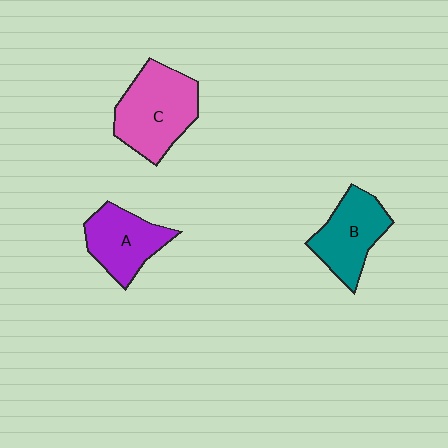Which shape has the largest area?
Shape C (pink).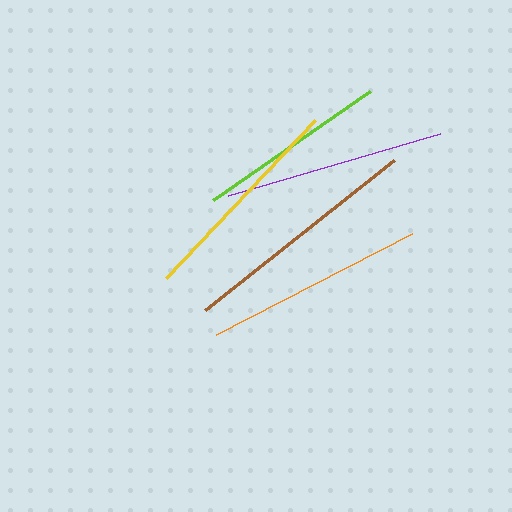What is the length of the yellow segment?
The yellow segment is approximately 217 pixels long.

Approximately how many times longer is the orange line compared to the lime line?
The orange line is approximately 1.2 times the length of the lime line.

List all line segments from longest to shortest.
From longest to shortest: brown, orange, purple, yellow, lime.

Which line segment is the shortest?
The lime line is the shortest at approximately 192 pixels.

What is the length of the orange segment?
The orange segment is approximately 220 pixels long.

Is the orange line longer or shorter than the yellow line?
The orange line is longer than the yellow line.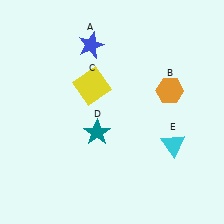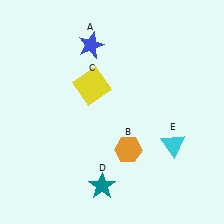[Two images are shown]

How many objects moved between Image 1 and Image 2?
2 objects moved between the two images.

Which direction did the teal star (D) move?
The teal star (D) moved down.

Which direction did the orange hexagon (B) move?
The orange hexagon (B) moved down.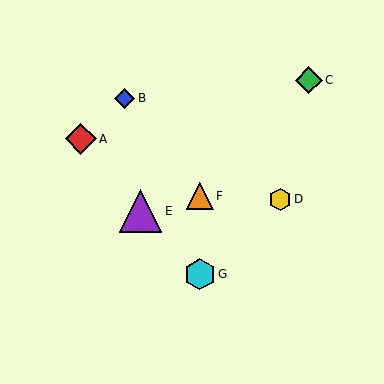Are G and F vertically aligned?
Yes, both are at x≈200.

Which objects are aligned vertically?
Objects F, G are aligned vertically.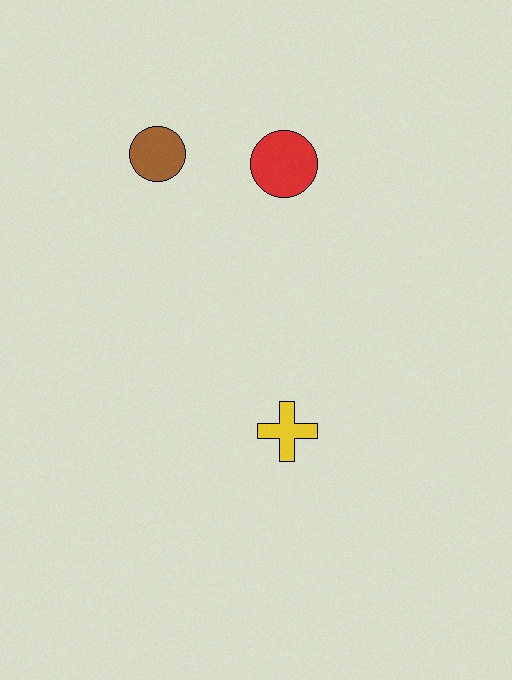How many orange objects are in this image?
There are no orange objects.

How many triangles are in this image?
There are no triangles.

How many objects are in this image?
There are 3 objects.